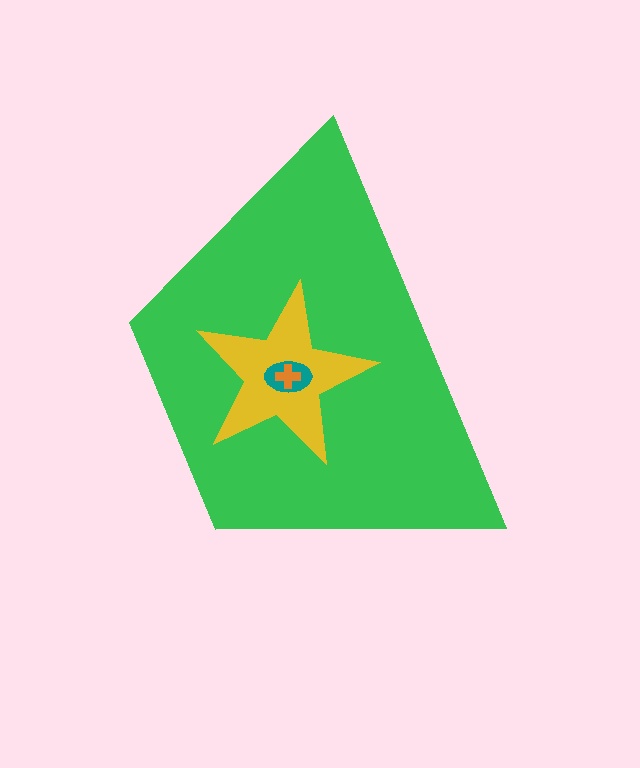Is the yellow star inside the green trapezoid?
Yes.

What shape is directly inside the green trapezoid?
The yellow star.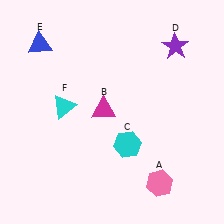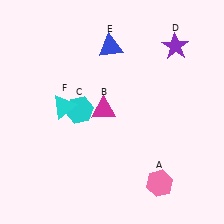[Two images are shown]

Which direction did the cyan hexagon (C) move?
The cyan hexagon (C) moved left.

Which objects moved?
The objects that moved are: the cyan hexagon (C), the blue triangle (E).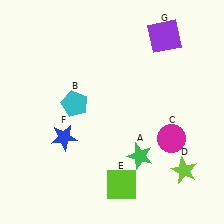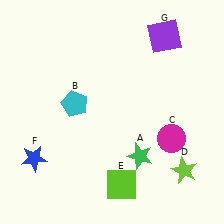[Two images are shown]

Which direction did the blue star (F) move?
The blue star (F) moved left.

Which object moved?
The blue star (F) moved left.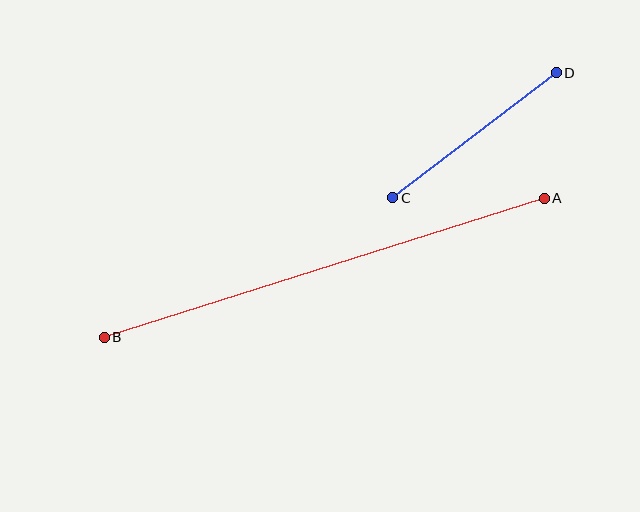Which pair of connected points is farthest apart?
Points A and B are farthest apart.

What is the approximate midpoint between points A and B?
The midpoint is at approximately (324, 268) pixels.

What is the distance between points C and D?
The distance is approximately 206 pixels.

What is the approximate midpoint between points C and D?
The midpoint is at approximately (475, 135) pixels.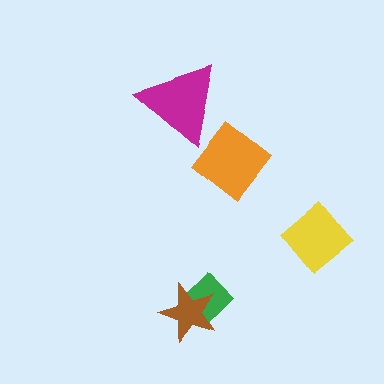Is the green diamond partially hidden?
Yes, it is partially covered by another shape.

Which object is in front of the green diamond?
The brown star is in front of the green diamond.